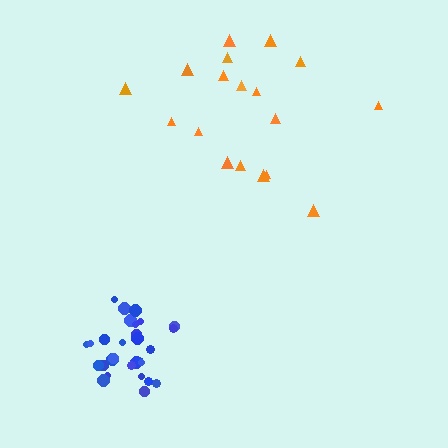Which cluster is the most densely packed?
Blue.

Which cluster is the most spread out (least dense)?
Orange.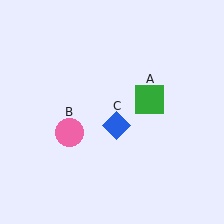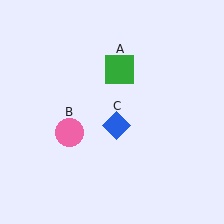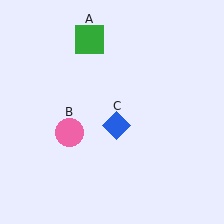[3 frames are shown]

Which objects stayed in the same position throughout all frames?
Pink circle (object B) and blue diamond (object C) remained stationary.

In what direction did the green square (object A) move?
The green square (object A) moved up and to the left.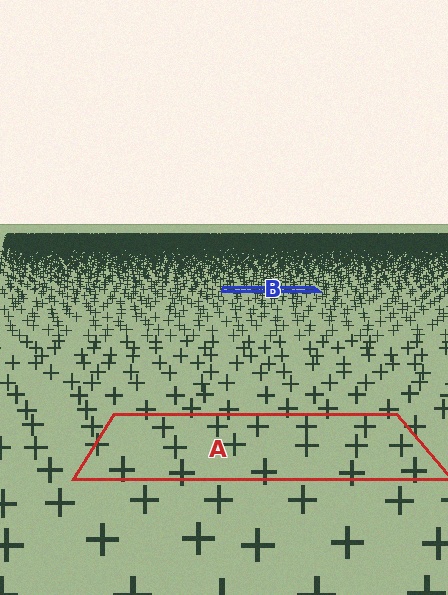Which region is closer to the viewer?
Region A is closer. The texture elements there are larger and more spread out.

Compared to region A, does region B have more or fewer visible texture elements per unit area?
Region B has more texture elements per unit area — they are packed more densely because it is farther away.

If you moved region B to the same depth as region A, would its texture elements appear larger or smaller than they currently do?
They would appear larger. At a closer depth, the same texture elements are projected at a bigger on-screen size.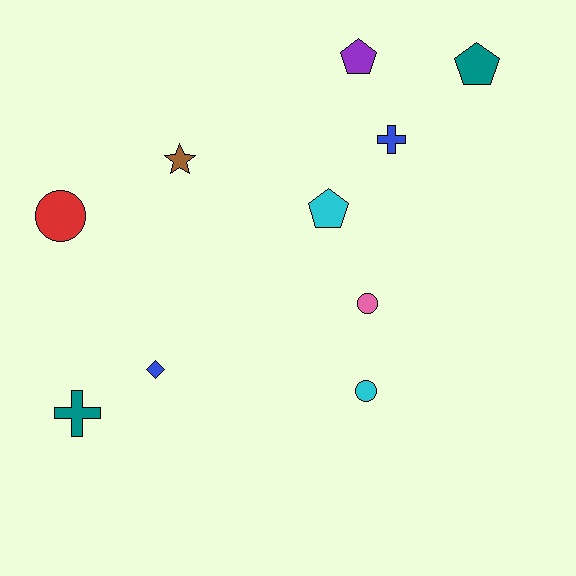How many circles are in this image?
There are 3 circles.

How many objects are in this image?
There are 10 objects.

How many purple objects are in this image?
There is 1 purple object.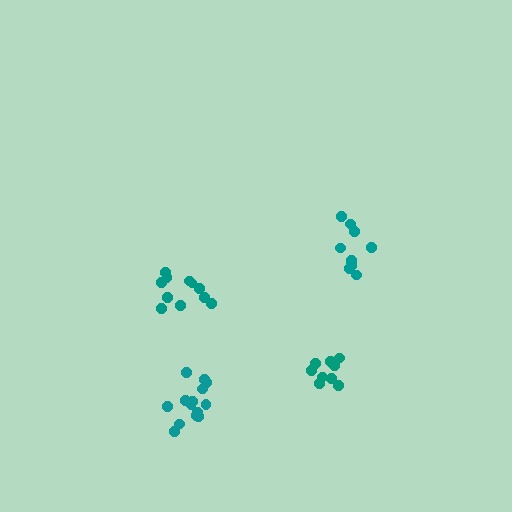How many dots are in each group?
Group 1: 9 dots, Group 2: 11 dots, Group 3: 9 dots, Group 4: 15 dots (44 total).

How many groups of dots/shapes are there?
There are 4 groups.